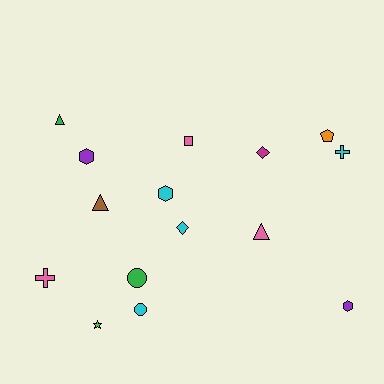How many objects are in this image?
There are 15 objects.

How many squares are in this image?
There is 1 square.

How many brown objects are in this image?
There is 1 brown object.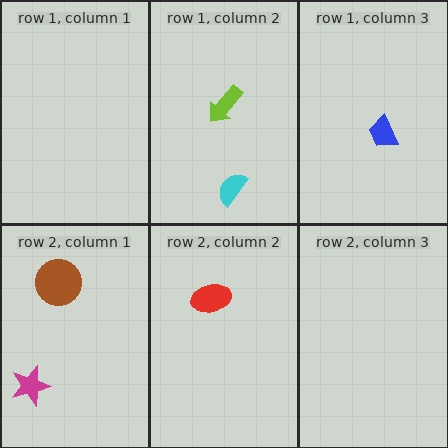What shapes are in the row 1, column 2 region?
The cyan semicircle, the lime arrow.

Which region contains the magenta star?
The row 2, column 1 region.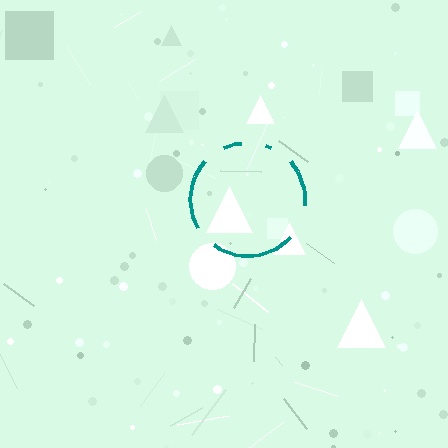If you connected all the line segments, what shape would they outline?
They would outline a circle.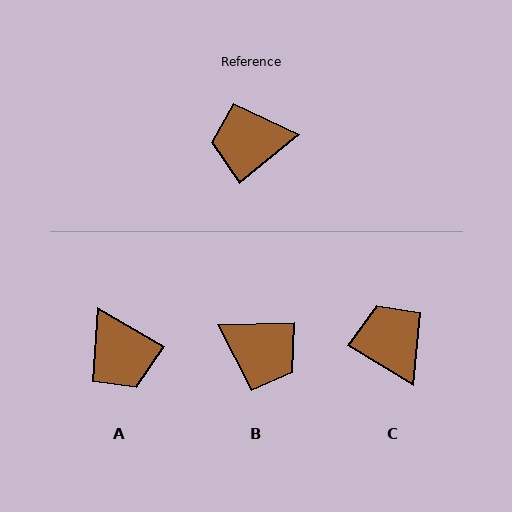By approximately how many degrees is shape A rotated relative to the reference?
Approximately 111 degrees counter-clockwise.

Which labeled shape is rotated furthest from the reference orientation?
B, about 142 degrees away.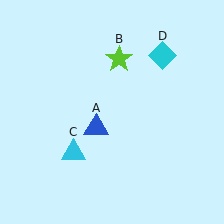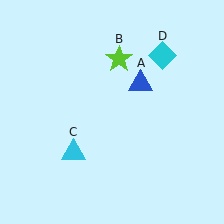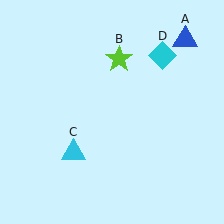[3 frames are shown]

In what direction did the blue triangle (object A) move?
The blue triangle (object A) moved up and to the right.